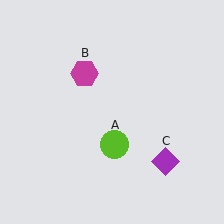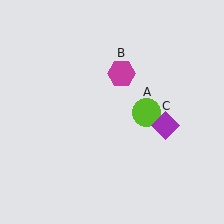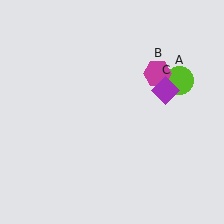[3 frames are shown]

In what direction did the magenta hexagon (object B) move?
The magenta hexagon (object B) moved right.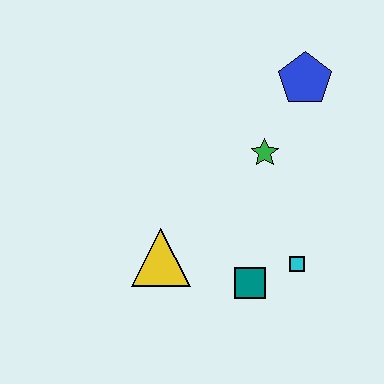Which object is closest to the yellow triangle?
The teal square is closest to the yellow triangle.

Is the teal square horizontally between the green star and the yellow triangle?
Yes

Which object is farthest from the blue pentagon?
The yellow triangle is farthest from the blue pentagon.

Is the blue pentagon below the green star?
No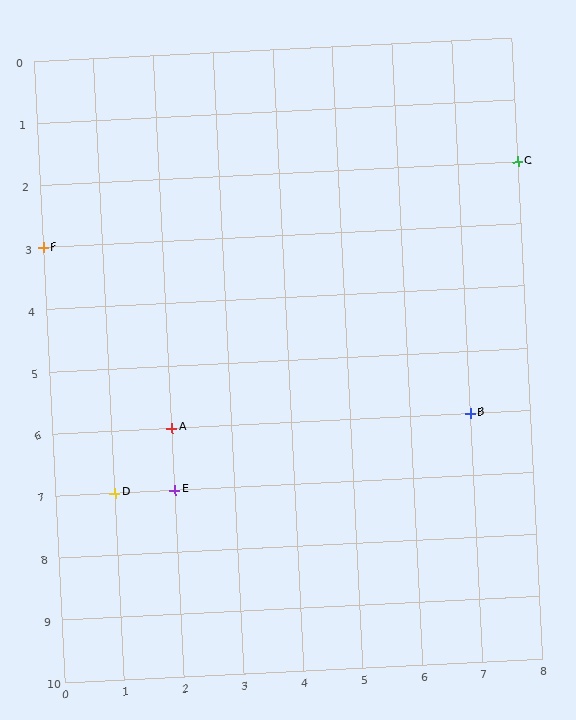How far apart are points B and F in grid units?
Points B and F are 7 columns and 3 rows apart (about 7.6 grid units diagonally).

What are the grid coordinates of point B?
Point B is at grid coordinates (7, 6).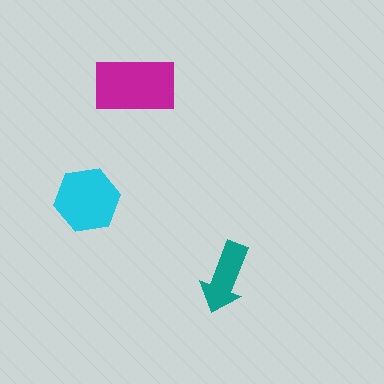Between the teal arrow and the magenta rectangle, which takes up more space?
The magenta rectangle.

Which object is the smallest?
The teal arrow.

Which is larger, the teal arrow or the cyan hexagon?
The cyan hexagon.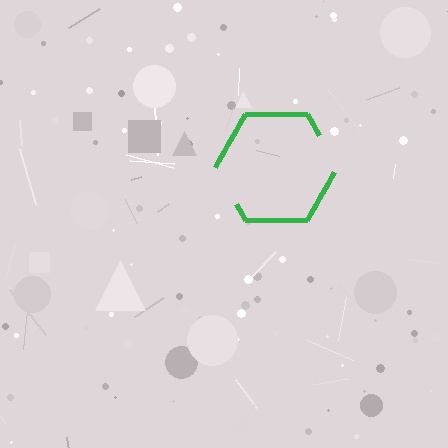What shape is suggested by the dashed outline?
The dashed outline suggests a hexagon.